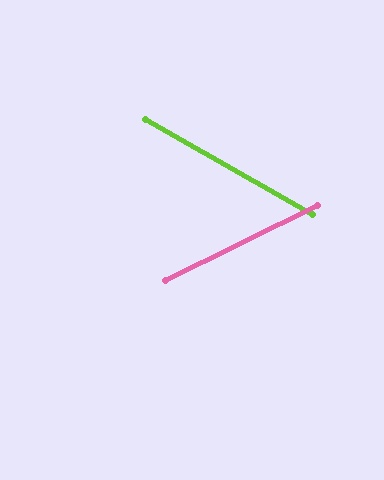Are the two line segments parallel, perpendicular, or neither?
Neither parallel nor perpendicular — they differ by about 56°.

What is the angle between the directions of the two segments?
Approximately 56 degrees.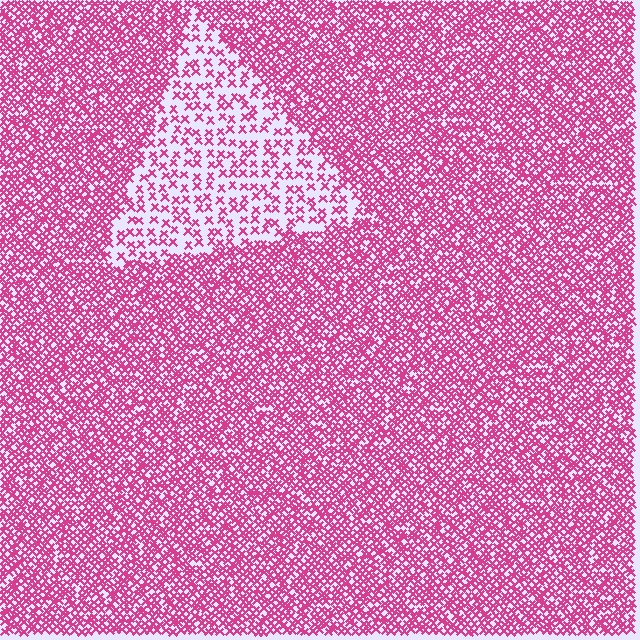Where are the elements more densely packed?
The elements are more densely packed outside the triangle boundary.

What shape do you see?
I see a triangle.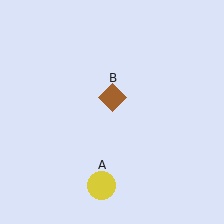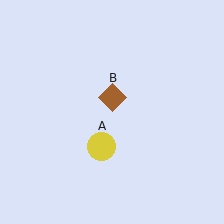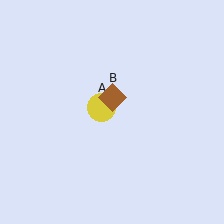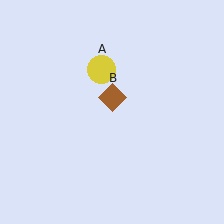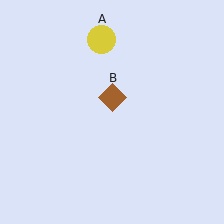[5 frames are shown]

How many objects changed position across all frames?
1 object changed position: yellow circle (object A).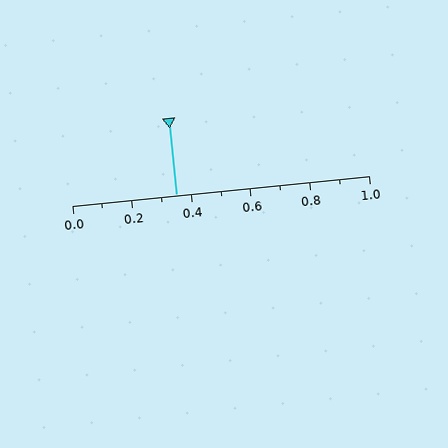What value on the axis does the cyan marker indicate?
The marker indicates approximately 0.35.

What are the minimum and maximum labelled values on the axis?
The axis runs from 0.0 to 1.0.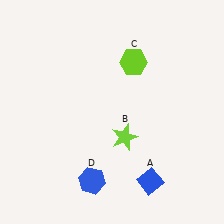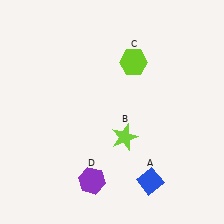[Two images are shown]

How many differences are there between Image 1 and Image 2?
There is 1 difference between the two images.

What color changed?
The hexagon (D) changed from blue in Image 1 to purple in Image 2.